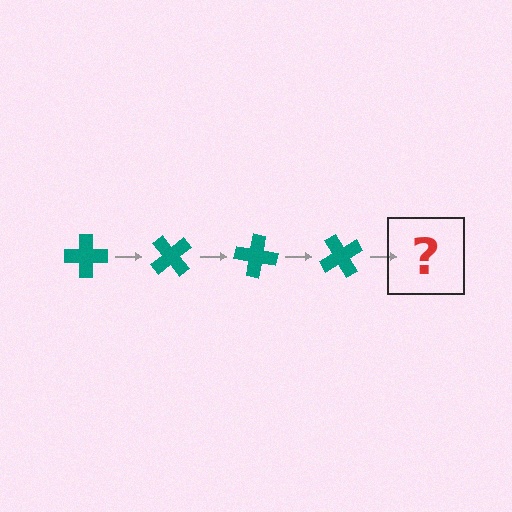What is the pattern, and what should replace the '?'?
The pattern is that the cross rotates 50 degrees each step. The '?' should be a teal cross rotated 200 degrees.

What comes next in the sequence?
The next element should be a teal cross rotated 200 degrees.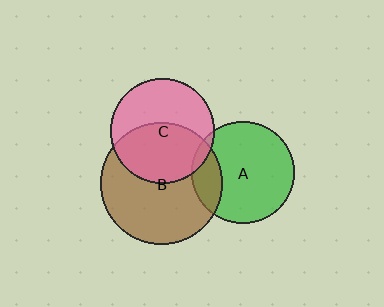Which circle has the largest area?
Circle B (brown).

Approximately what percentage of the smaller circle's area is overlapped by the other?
Approximately 20%.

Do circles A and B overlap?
Yes.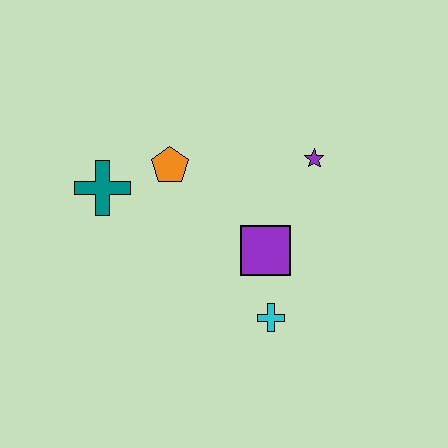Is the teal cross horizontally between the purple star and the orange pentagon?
No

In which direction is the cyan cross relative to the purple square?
The cyan cross is below the purple square.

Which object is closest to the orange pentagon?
The teal cross is closest to the orange pentagon.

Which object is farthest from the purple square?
The teal cross is farthest from the purple square.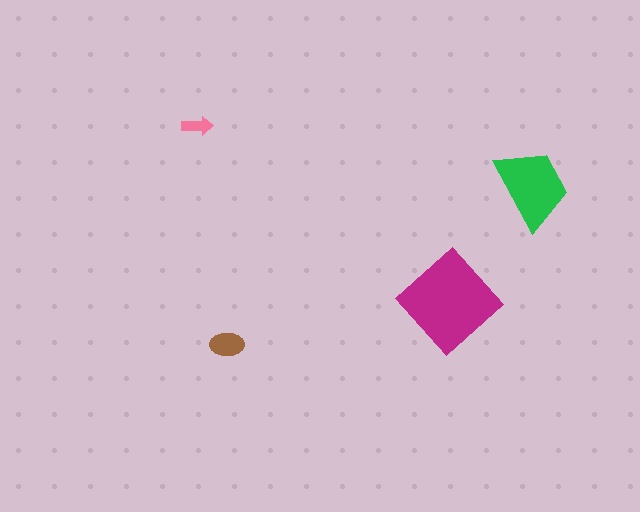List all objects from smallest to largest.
The pink arrow, the brown ellipse, the green trapezoid, the magenta diamond.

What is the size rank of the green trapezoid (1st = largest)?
2nd.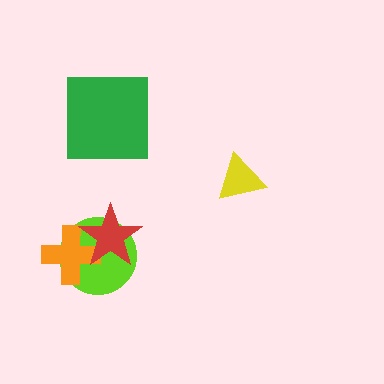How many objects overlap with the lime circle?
2 objects overlap with the lime circle.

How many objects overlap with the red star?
2 objects overlap with the red star.